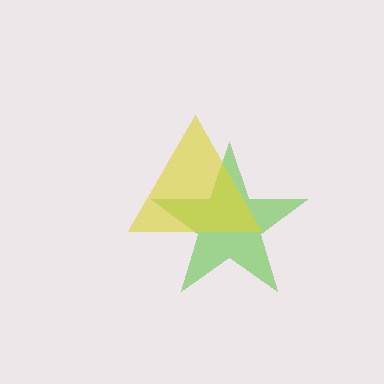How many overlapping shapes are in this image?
There are 2 overlapping shapes in the image.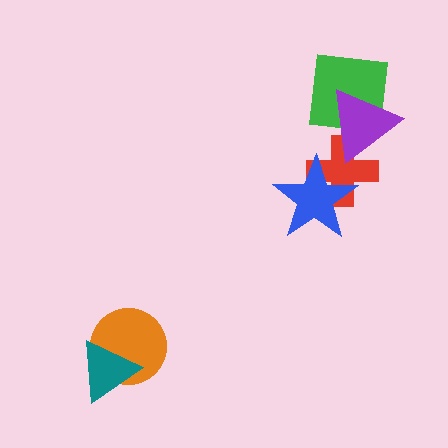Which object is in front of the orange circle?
The teal triangle is in front of the orange circle.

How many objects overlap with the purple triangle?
2 objects overlap with the purple triangle.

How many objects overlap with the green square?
1 object overlaps with the green square.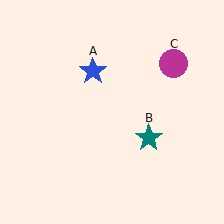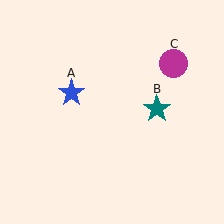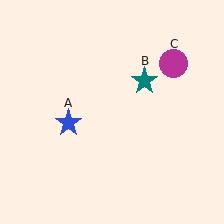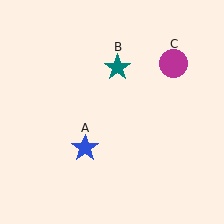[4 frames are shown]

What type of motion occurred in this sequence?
The blue star (object A), teal star (object B) rotated counterclockwise around the center of the scene.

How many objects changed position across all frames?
2 objects changed position: blue star (object A), teal star (object B).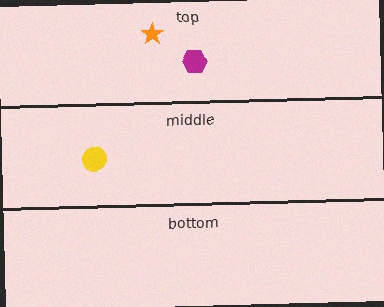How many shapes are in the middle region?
1.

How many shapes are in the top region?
2.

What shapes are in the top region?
The magenta hexagon, the orange star.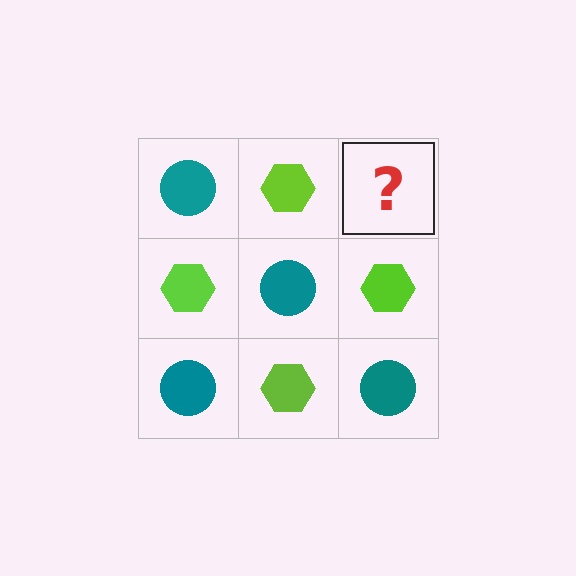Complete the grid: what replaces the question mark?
The question mark should be replaced with a teal circle.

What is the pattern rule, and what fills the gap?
The rule is that it alternates teal circle and lime hexagon in a checkerboard pattern. The gap should be filled with a teal circle.